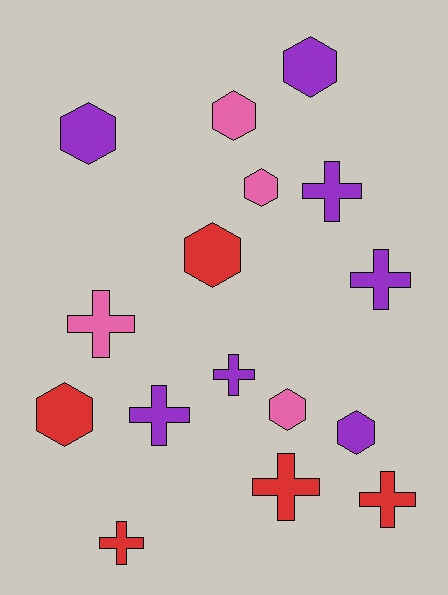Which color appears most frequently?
Purple, with 7 objects.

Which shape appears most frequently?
Hexagon, with 8 objects.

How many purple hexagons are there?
There are 3 purple hexagons.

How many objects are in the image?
There are 16 objects.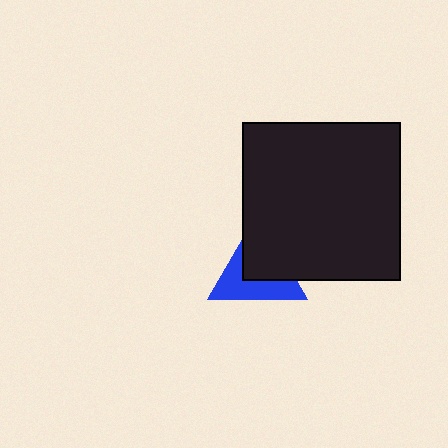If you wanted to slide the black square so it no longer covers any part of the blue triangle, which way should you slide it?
Slide it toward the upper-right — that is the most direct way to separate the two shapes.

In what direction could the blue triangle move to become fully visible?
The blue triangle could move toward the lower-left. That would shift it out from behind the black square entirely.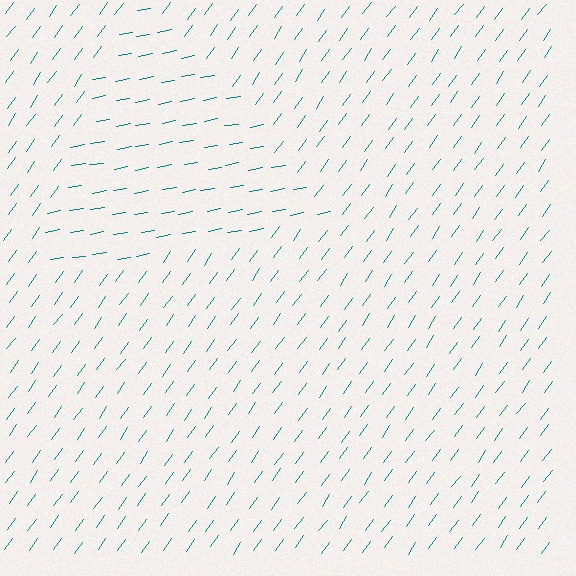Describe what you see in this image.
The image is filled with small teal line segments. A triangle region in the image has lines oriented differently from the surrounding lines, creating a visible texture boundary.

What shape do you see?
I see a triangle.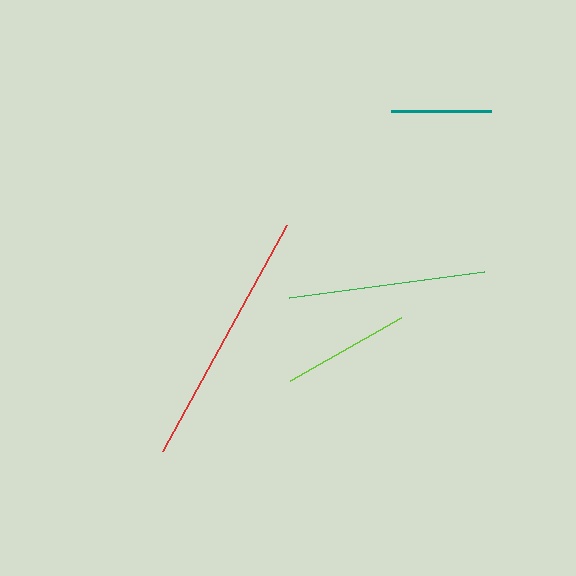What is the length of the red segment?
The red segment is approximately 258 pixels long.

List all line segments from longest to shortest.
From longest to shortest: red, green, lime, teal.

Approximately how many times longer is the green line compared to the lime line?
The green line is approximately 1.5 times the length of the lime line.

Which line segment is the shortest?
The teal line is the shortest at approximately 100 pixels.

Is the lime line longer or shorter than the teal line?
The lime line is longer than the teal line.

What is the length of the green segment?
The green segment is approximately 198 pixels long.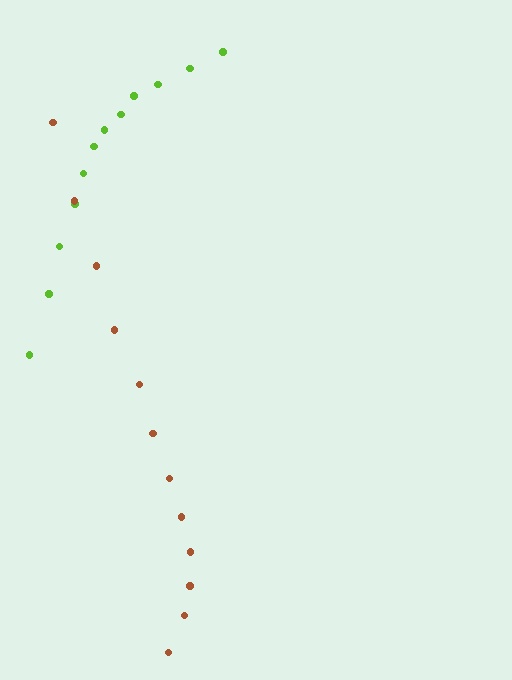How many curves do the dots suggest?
There are 2 distinct paths.